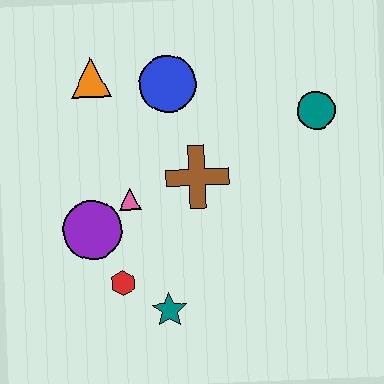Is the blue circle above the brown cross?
Yes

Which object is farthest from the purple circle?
The teal circle is farthest from the purple circle.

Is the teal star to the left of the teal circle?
Yes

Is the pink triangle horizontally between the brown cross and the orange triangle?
Yes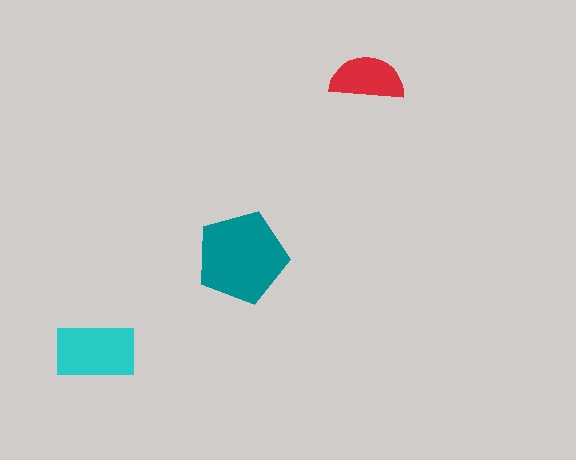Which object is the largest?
The teal pentagon.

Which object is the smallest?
The red semicircle.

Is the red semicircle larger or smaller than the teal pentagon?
Smaller.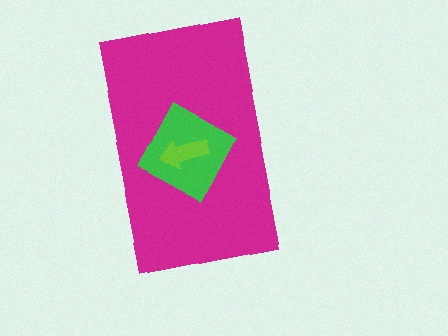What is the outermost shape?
The magenta rectangle.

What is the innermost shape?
The lime arrow.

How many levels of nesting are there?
3.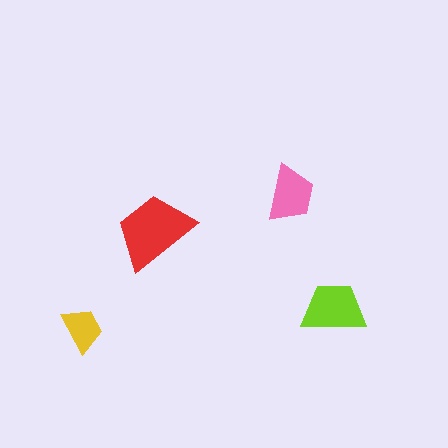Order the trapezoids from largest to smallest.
the red one, the lime one, the pink one, the yellow one.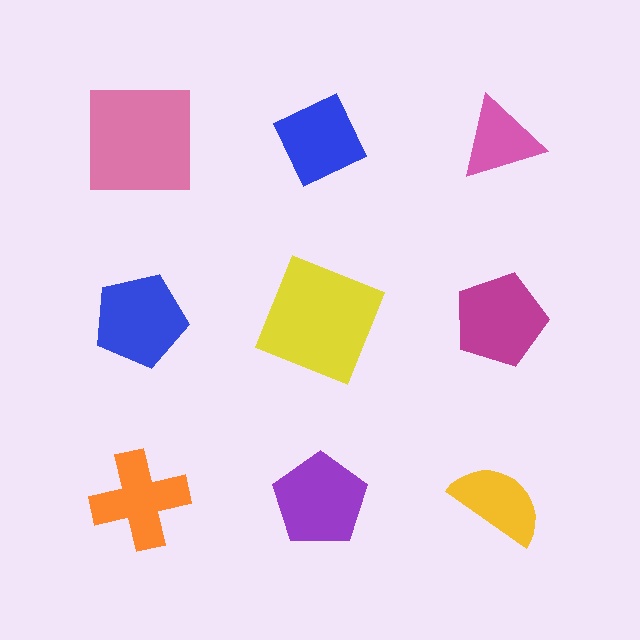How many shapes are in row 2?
3 shapes.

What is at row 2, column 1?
A blue pentagon.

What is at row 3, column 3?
A yellow semicircle.